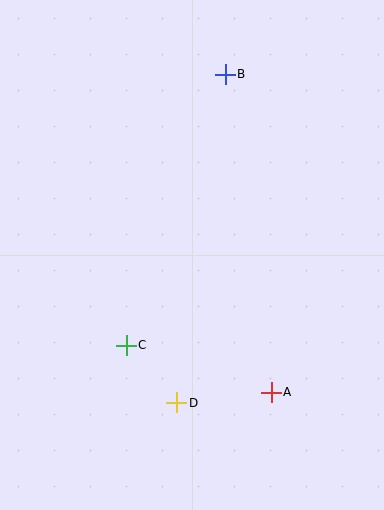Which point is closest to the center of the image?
Point C at (126, 345) is closest to the center.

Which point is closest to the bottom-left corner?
Point D is closest to the bottom-left corner.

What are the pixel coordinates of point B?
Point B is at (225, 74).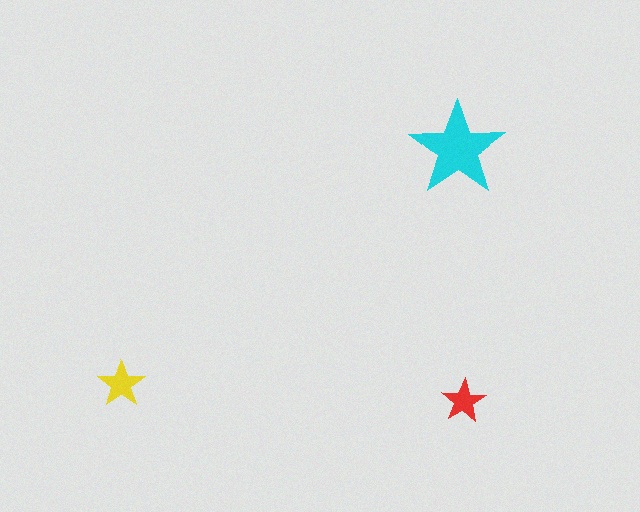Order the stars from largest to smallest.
the cyan one, the yellow one, the red one.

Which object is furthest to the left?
The yellow star is leftmost.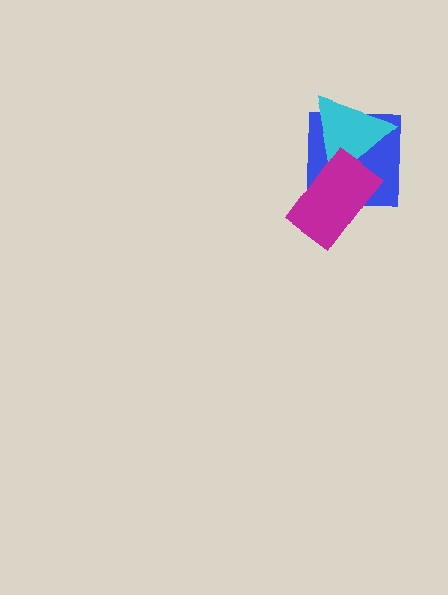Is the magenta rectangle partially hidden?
No, no other shape covers it.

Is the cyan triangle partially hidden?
Yes, it is partially covered by another shape.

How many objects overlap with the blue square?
2 objects overlap with the blue square.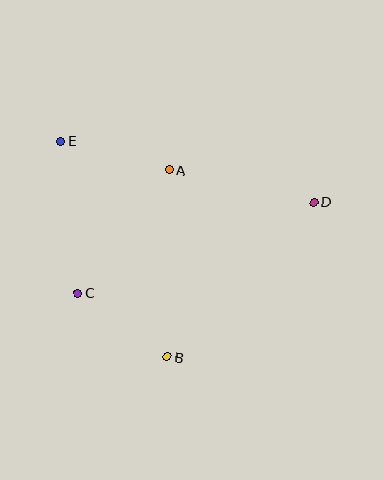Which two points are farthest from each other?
Points D and E are farthest from each other.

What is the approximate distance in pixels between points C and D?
The distance between C and D is approximately 253 pixels.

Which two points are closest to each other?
Points B and C are closest to each other.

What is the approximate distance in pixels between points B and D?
The distance between B and D is approximately 213 pixels.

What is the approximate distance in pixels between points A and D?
The distance between A and D is approximately 148 pixels.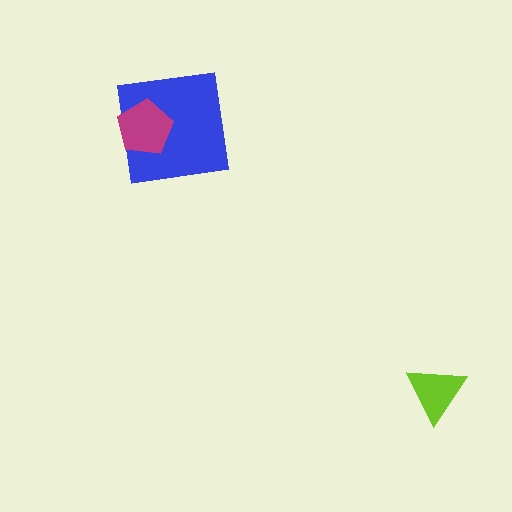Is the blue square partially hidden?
Yes, it is partially covered by another shape.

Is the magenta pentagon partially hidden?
No, no other shape covers it.